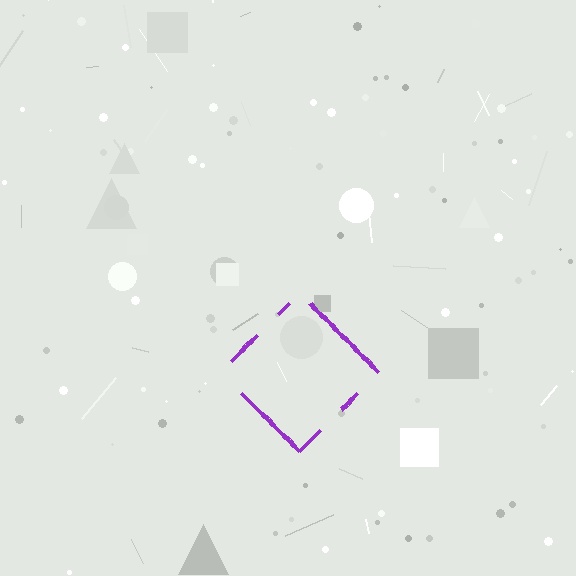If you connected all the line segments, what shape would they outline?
They would outline a diamond.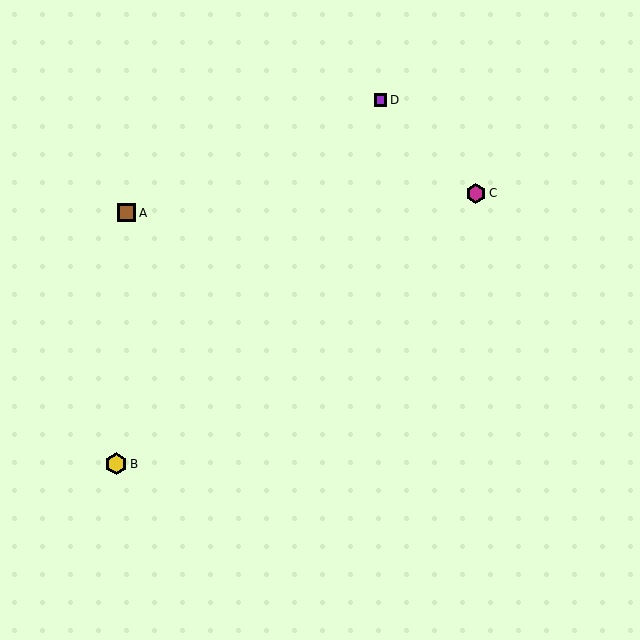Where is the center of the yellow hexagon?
The center of the yellow hexagon is at (116, 464).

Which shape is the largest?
The yellow hexagon (labeled B) is the largest.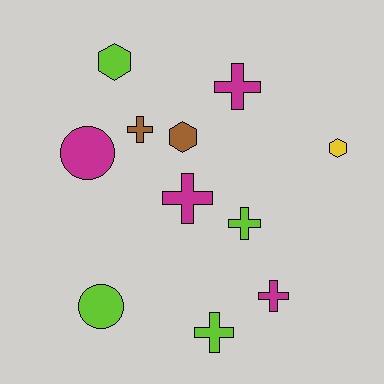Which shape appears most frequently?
Cross, with 6 objects.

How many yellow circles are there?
There are no yellow circles.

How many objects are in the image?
There are 11 objects.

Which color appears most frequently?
Lime, with 4 objects.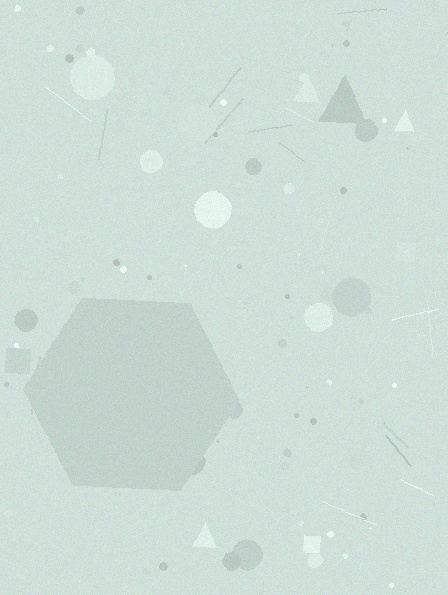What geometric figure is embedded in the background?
A hexagon is embedded in the background.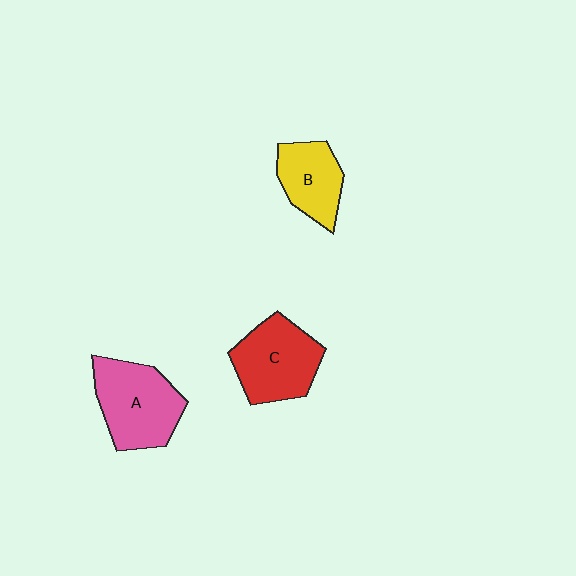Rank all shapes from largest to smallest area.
From largest to smallest: A (pink), C (red), B (yellow).